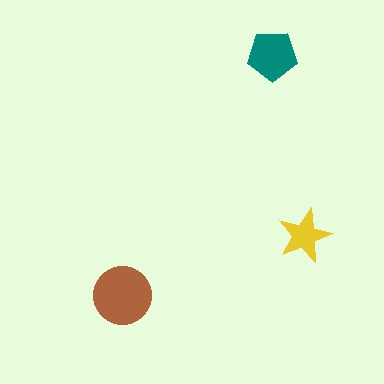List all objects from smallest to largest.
The yellow star, the teal pentagon, the brown circle.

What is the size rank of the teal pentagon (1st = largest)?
2nd.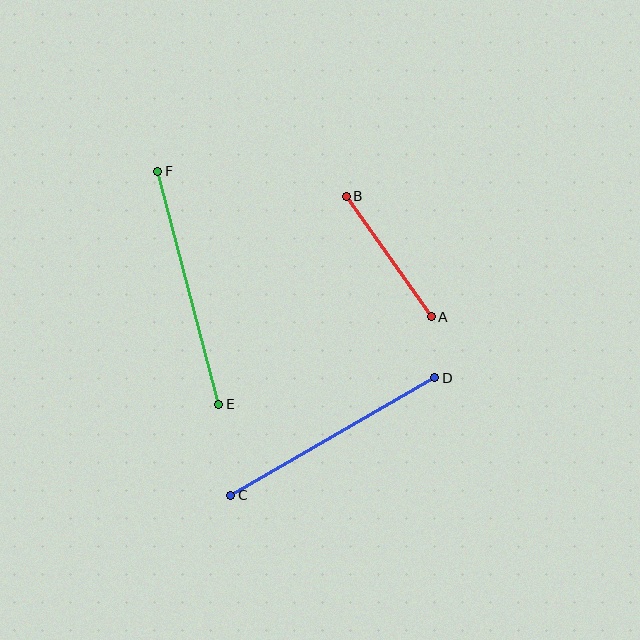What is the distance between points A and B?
The distance is approximately 148 pixels.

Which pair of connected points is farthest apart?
Points E and F are farthest apart.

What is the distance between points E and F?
The distance is approximately 241 pixels.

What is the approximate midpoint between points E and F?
The midpoint is at approximately (188, 288) pixels.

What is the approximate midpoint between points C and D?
The midpoint is at approximately (333, 437) pixels.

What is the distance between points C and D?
The distance is approximately 235 pixels.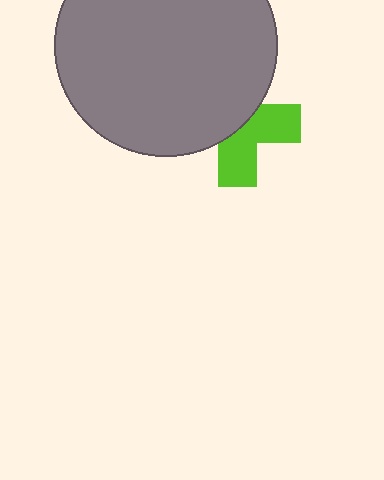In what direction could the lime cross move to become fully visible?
The lime cross could move toward the lower-right. That would shift it out from behind the gray circle entirely.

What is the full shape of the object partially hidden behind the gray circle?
The partially hidden object is a lime cross.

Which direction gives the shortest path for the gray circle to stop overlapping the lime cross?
Moving toward the upper-left gives the shortest separation.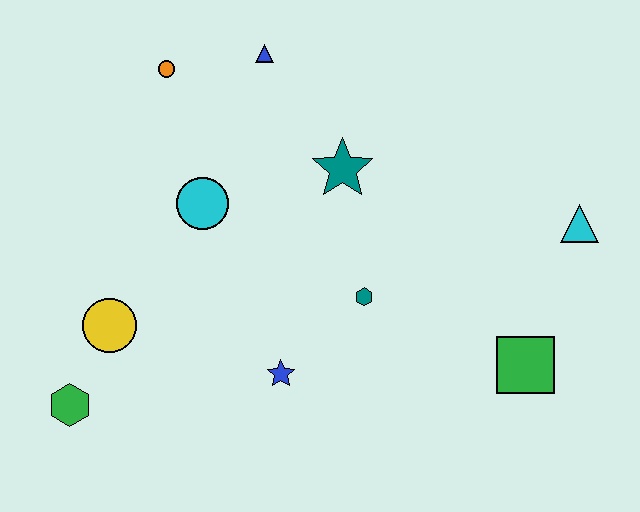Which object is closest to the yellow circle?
The green hexagon is closest to the yellow circle.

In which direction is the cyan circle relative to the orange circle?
The cyan circle is below the orange circle.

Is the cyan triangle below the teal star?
Yes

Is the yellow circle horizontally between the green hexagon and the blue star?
Yes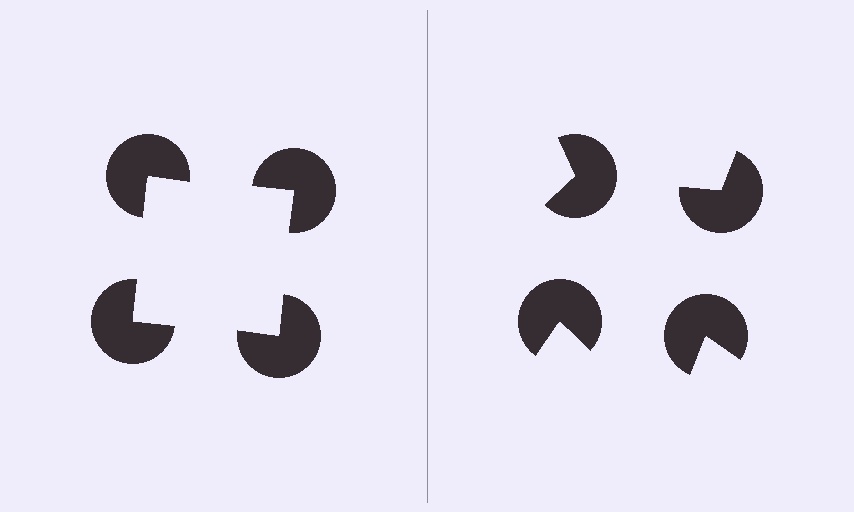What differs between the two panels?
The pac-man discs are positioned identically on both sides; only the wedge orientations differ. On the left they align to a square; on the right they are misaligned.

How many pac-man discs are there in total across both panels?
8 — 4 on each side.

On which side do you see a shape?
An illusory square appears on the left side. On the right side the wedge cuts are rotated, so no coherent shape forms.